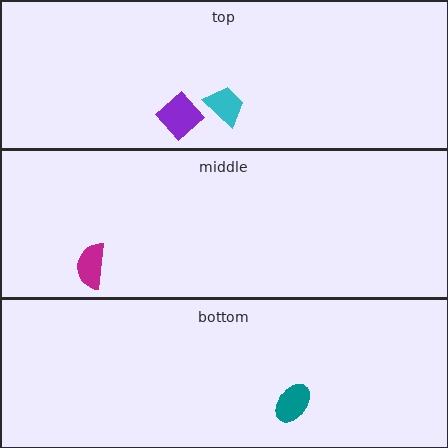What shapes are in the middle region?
The magenta semicircle.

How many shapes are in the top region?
2.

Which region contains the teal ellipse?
The bottom region.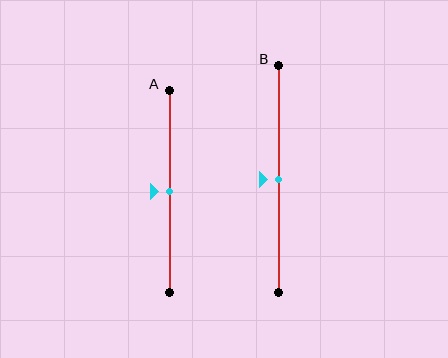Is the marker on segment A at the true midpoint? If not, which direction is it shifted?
Yes, the marker on segment A is at the true midpoint.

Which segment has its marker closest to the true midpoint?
Segment A has its marker closest to the true midpoint.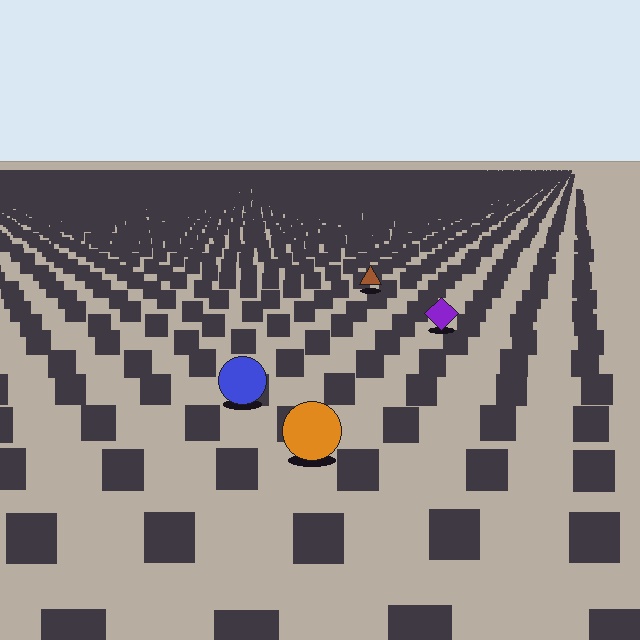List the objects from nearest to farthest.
From nearest to farthest: the orange circle, the blue circle, the purple diamond, the brown triangle.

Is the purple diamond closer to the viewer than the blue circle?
No. The blue circle is closer — you can tell from the texture gradient: the ground texture is coarser near it.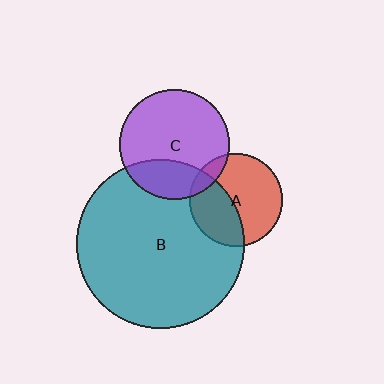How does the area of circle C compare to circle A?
Approximately 1.4 times.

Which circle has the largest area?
Circle B (teal).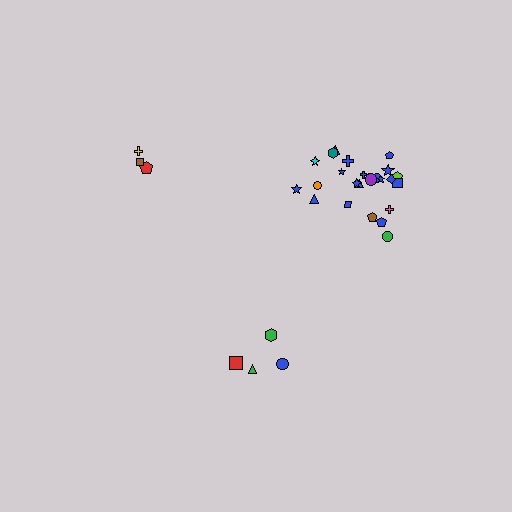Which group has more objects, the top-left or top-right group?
The top-right group.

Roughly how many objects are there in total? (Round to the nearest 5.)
Roughly 30 objects in total.